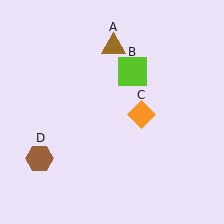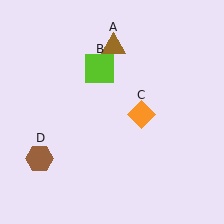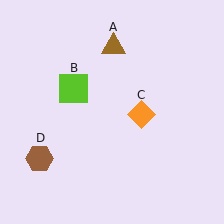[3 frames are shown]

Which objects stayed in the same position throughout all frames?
Brown triangle (object A) and orange diamond (object C) and brown hexagon (object D) remained stationary.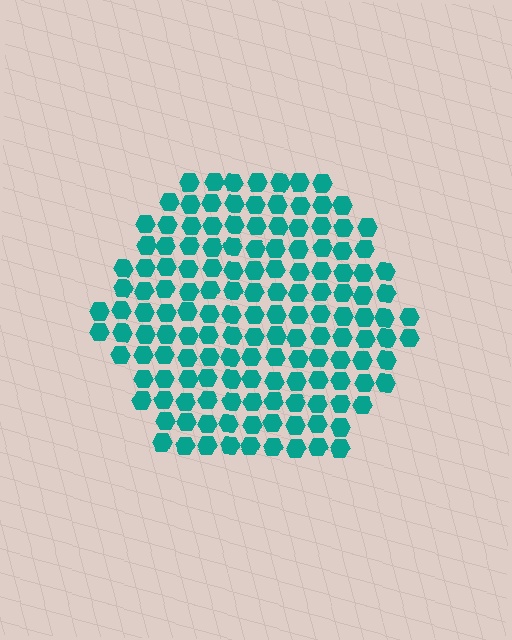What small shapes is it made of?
It is made of small hexagons.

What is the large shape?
The large shape is a hexagon.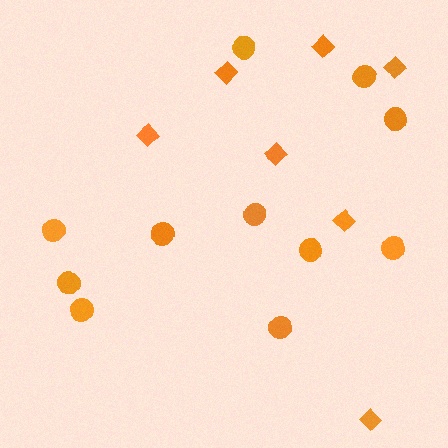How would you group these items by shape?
There are 2 groups: one group of diamonds (7) and one group of circles (11).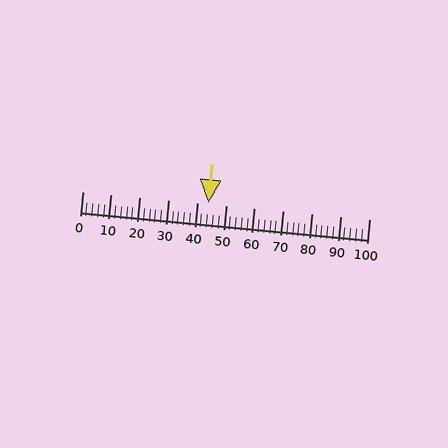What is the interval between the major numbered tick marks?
The major tick marks are spaced 10 units apart.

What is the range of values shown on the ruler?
The ruler shows values from 0 to 100.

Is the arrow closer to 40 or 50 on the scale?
The arrow is closer to 40.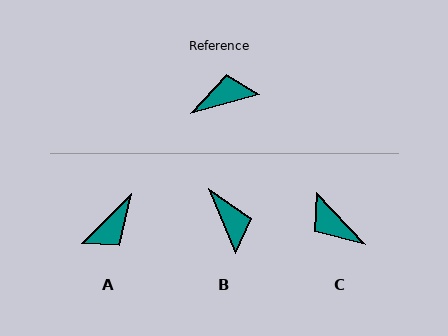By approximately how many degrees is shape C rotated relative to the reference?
Approximately 119 degrees counter-clockwise.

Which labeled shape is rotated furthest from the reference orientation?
A, about 150 degrees away.